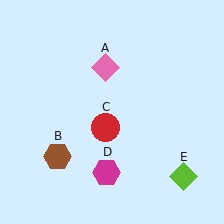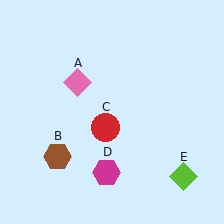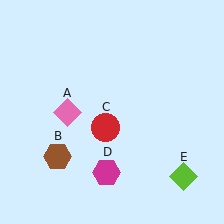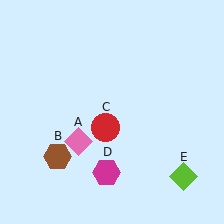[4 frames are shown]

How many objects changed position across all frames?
1 object changed position: pink diamond (object A).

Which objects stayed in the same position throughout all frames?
Brown hexagon (object B) and red circle (object C) and magenta hexagon (object D) and lime diamond (object E) remained stationary.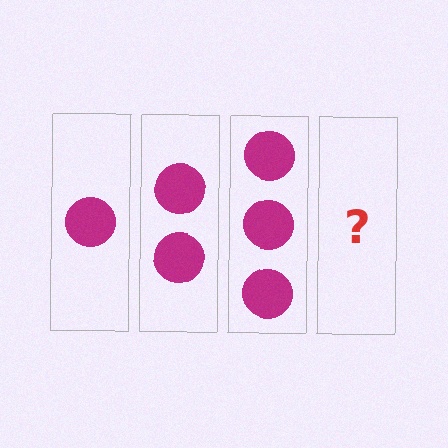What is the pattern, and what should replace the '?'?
The pattern is that each step adds one more circle. The '?' should be 4 circles.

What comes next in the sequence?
The next element should be 4 circles.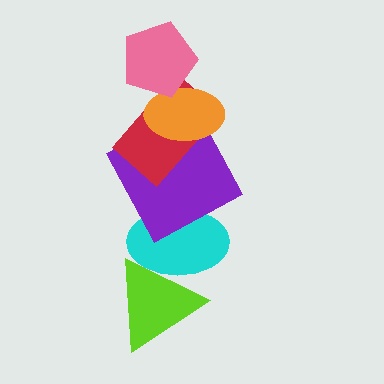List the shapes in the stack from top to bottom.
From top to bottom: the pink pentagon, the orange ellipse, the red rectangle, the purple square, the cyan ellipse, the lime triangle.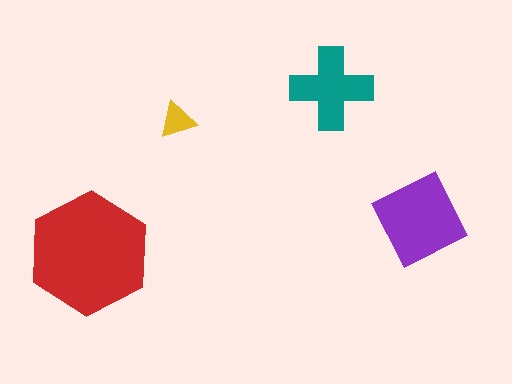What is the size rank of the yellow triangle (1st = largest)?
4th.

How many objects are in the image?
There are 4 objects in the image.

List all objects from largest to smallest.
The red hexagon, the purple diamond, the teal cross, the yellow triangle.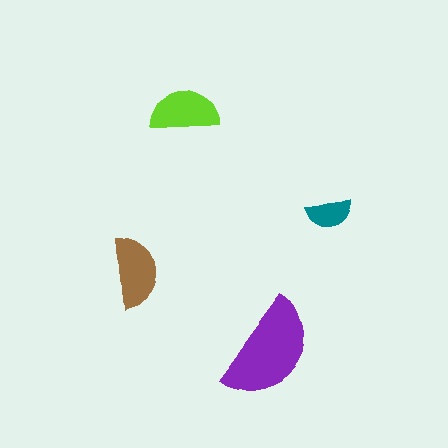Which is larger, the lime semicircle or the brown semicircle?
The brown one.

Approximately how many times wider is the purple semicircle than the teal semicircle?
About 2.5 times wider.